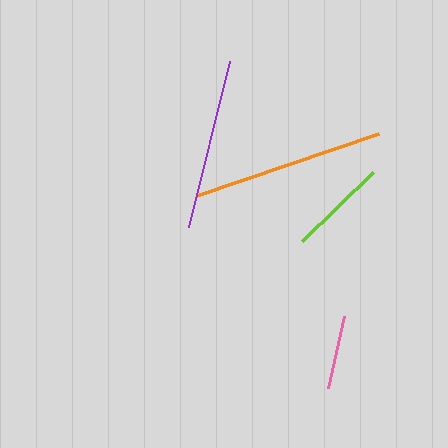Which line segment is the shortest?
The pink line is the shortest at approximately 74 pixels.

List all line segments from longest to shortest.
From longest to shortest: orange, purple, lime, pink.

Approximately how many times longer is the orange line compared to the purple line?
The orange line is approximately 1.1 times the length of the purple line.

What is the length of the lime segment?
The lime segment is approximately 99 pixels long.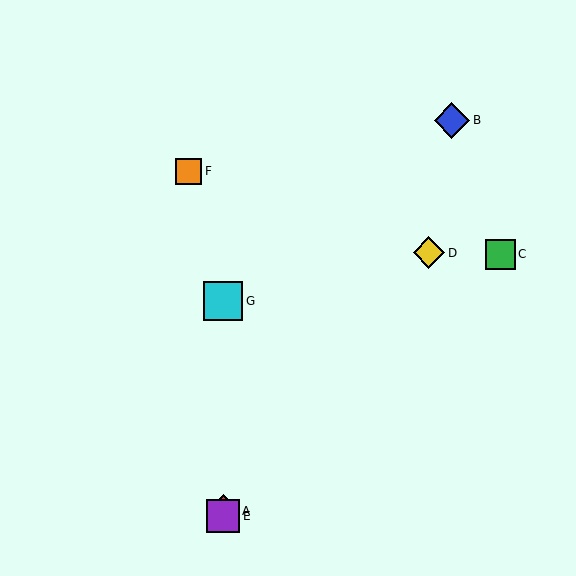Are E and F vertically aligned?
No, E is at x≈223 and F is at x≈189.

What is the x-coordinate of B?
Object B is at x≈452.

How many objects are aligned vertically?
3 objects (A, E, G) are aligned vertically.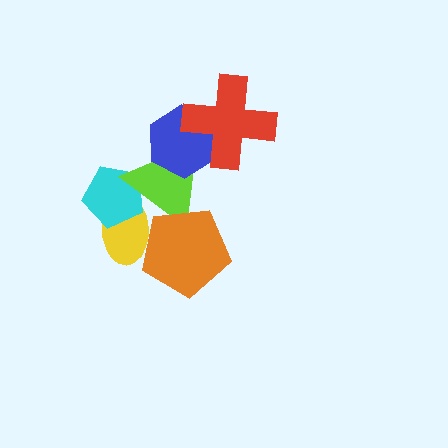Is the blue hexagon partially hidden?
Yes, it is partially covered by another shape.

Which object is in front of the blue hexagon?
The red cross is in front of the blue hexagon.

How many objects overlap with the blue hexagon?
2 objects overlap with the blue hexagon.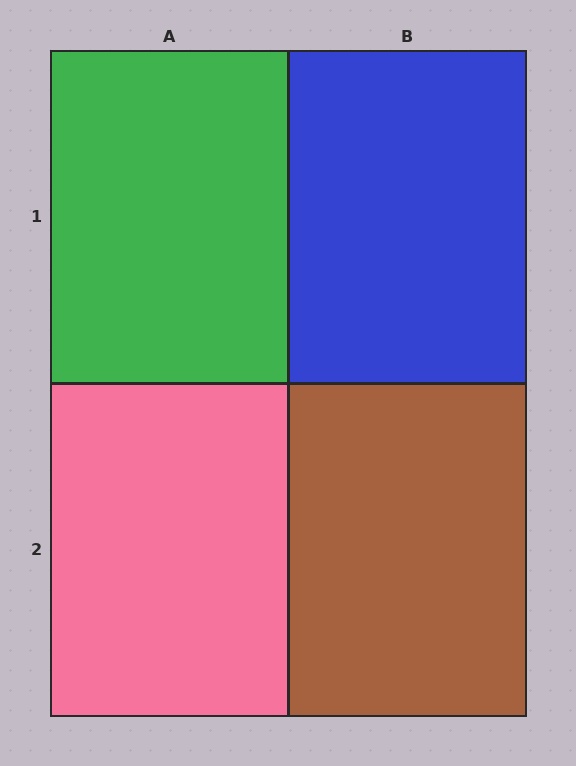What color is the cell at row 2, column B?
Brown.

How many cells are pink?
1 cell is pink.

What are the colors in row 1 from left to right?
Green, blue.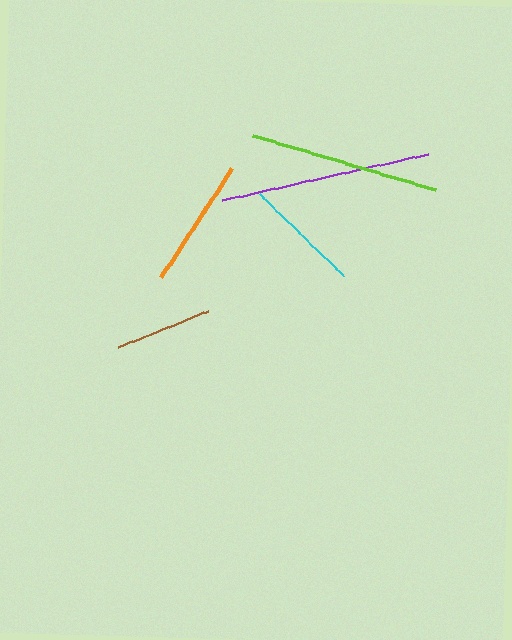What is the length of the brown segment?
The brown segment is approximately 97 pixels long.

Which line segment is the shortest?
The brown line is the shortest at approximately 97 pixels.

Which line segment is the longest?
The purple line is the longest at approximately 211 pixels.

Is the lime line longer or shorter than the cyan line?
The lime line is longer than the cyan line.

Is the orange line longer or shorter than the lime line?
The lime line is longer than the orange line.